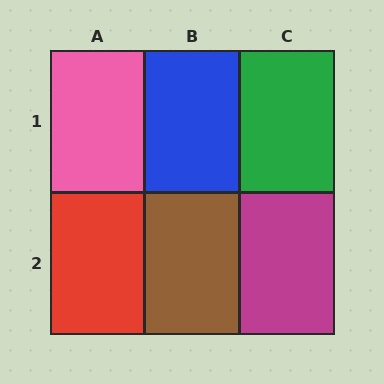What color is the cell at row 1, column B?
Blue.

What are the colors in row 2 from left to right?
Red, brown, magenta.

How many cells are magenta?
1 cell is magenta.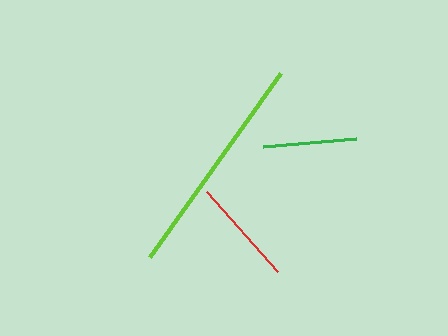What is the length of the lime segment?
The lime segment is approximately 226 pixels long.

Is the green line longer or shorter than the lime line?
The lime line is longer than the green line.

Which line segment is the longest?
The lime line is the longest at approximately 226 pixels.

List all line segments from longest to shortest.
From longest to shortest: lime, red, green.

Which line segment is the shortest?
The green line is the shortest at approximately 94 pixels.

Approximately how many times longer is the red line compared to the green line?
The red line is approximately 1.1 times the length of the green line.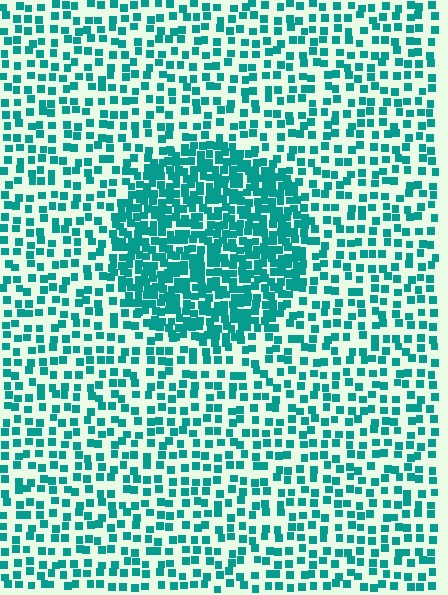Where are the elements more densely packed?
The elements are more densely packed inside the circle boundary.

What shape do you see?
I see a circle.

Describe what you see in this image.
The image contains small teal elements arranged at two different densities. A circle-shaped region is visible where the elements are more densely packed than the surrounding area.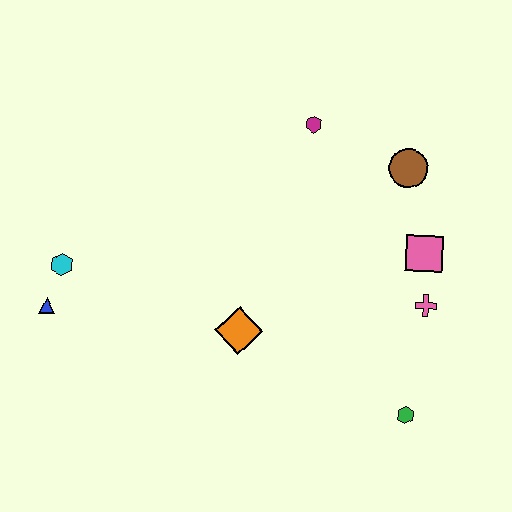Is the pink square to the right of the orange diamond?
Yes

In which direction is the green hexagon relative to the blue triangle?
The green hexagon is to the right of the blue triangle.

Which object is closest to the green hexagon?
The pink cross is closest to the green hexagon.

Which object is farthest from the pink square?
The blue triangle is farthest from the pink square.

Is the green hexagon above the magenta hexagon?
No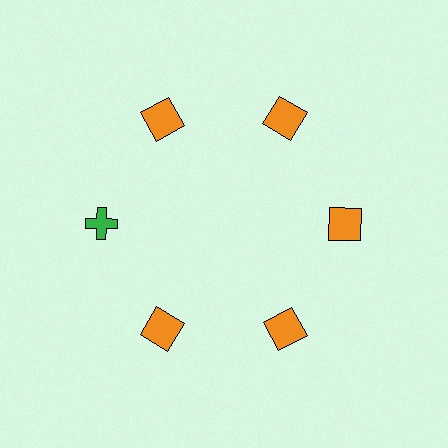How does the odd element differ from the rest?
It differs in both color (green instead of orange) and shape (cross instead of square).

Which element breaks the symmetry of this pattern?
The green cross at roughly the 9 o'clock position breaks the symmetry. All other shapes are orange squares.